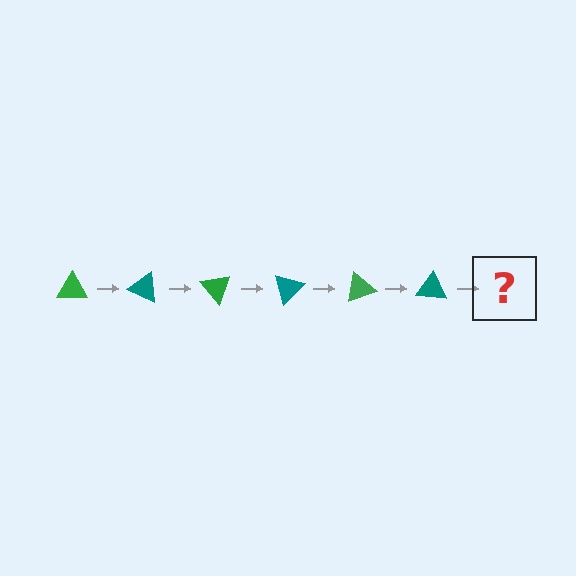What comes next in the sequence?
The next element should be a green triangle, rotated 150 degrees from the start.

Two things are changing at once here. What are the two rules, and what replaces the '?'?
The two rules are that it rotates 25 degrees each step and the color cycles through green and teal. The '?' should be a green triangle, rotated 150 degrees from the start.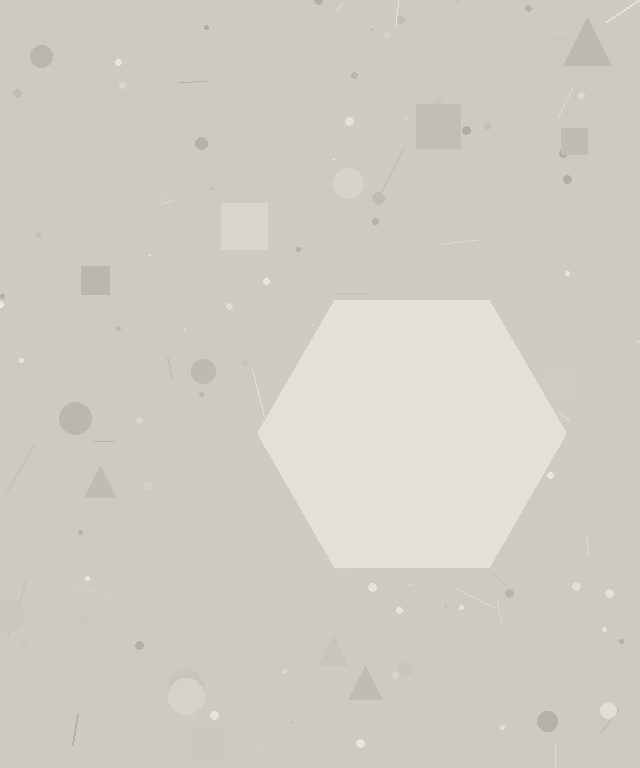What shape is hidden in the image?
A hexagon is hidden in the image.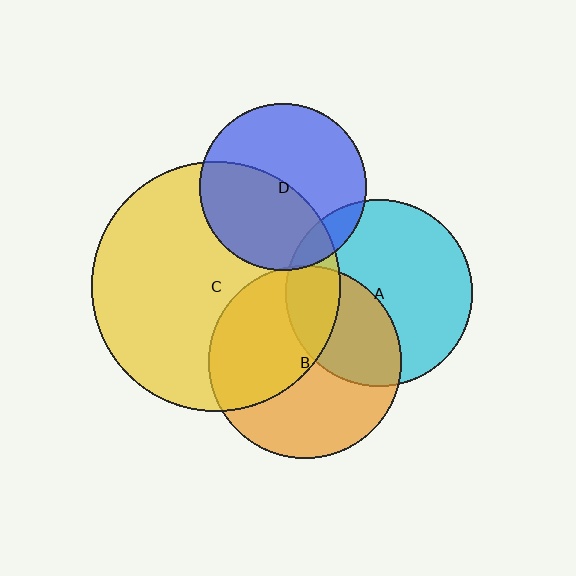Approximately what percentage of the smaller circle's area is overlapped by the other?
Approximately 45%.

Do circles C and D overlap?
Yes.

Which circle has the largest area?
Circle C (yellow).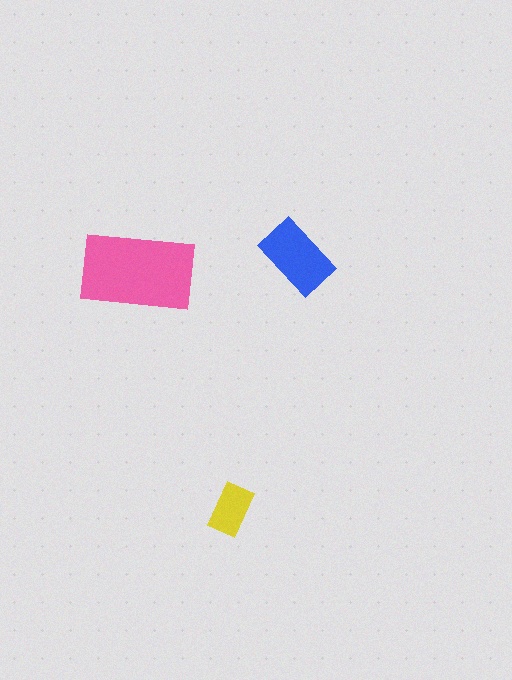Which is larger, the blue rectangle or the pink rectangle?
The pink one.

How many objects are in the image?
There are 3 objects in the image.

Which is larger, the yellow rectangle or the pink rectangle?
The pink one.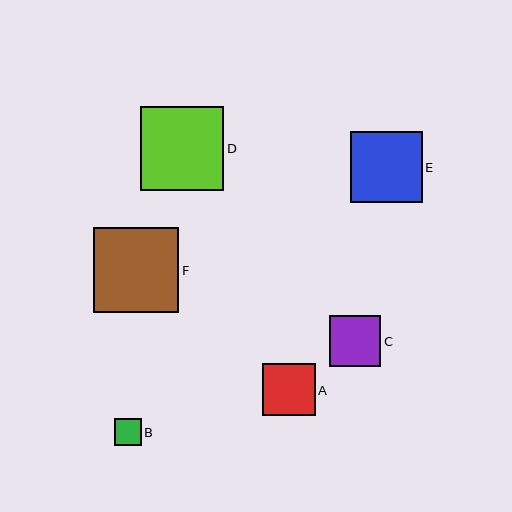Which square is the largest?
Square F is the largest with a size of approximately 85 pixels.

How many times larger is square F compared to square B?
Square F is approximately 3.1 times the size of square B.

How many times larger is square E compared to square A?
Square E is approximately 1.4 times the size of square A.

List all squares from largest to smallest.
From largest to smallest: F, D, E, A, C, B.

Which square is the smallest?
Square B is the smallest with a size of approximately 27 pixels.